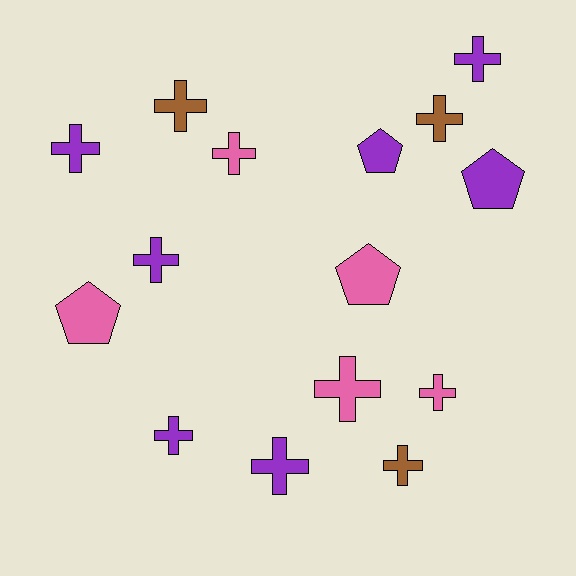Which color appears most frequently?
Purple, with 7 objects.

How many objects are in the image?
There are 15 objects.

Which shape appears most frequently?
Cross, with 11 objects.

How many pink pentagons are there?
There are 2 pink pentagons.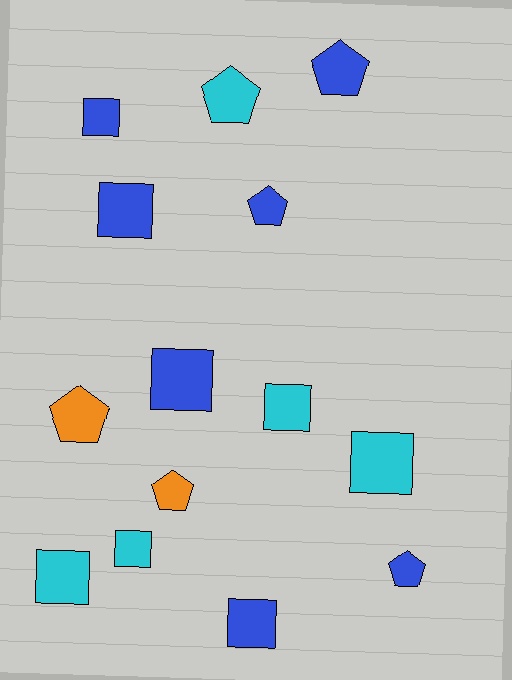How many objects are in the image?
There are 14 objects.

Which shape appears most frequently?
Square, with 8 objects.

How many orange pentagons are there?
There are 2 orange pentagons.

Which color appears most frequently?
Blue, with 7 objects.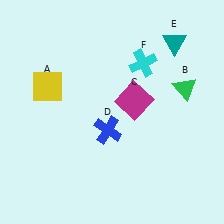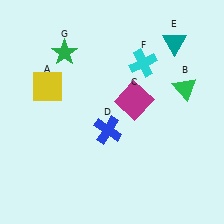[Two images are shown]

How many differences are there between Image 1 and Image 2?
There is 1 difference between the two images.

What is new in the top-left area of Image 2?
A green star (G) was added in the top-left area of Image 2.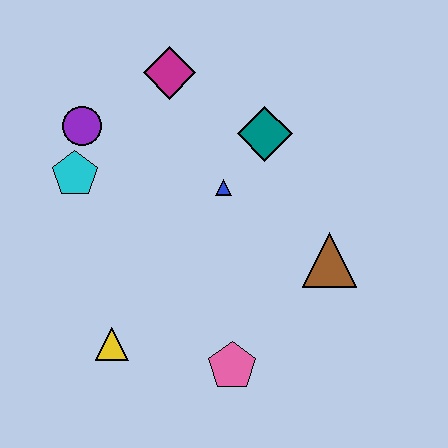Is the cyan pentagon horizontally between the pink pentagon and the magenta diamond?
No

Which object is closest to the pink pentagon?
The yellow triangle is closest to the pink pentagon.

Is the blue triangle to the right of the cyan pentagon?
Yes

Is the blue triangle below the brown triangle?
No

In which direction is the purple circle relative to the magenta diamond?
The purple circle is to the left of the magenta diamond.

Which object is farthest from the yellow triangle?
The magenta diamond is farthest from the yellow triangle.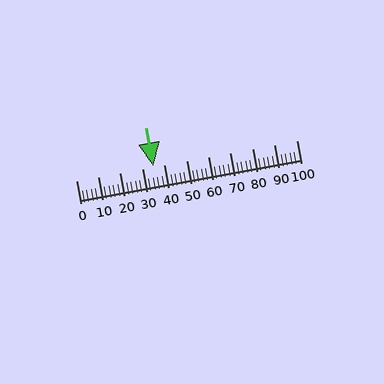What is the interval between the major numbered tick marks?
The major tick marks are spaced 10 units apart.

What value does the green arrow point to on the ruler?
The green arrow points to approximately 35.